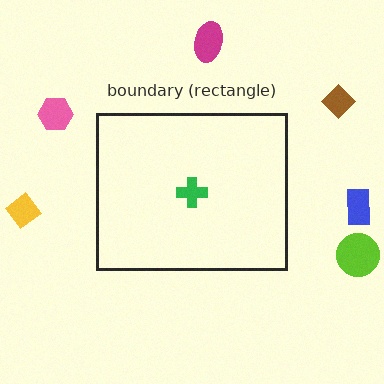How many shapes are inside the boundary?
1 inside, 6 outside.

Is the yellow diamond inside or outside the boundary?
Outside.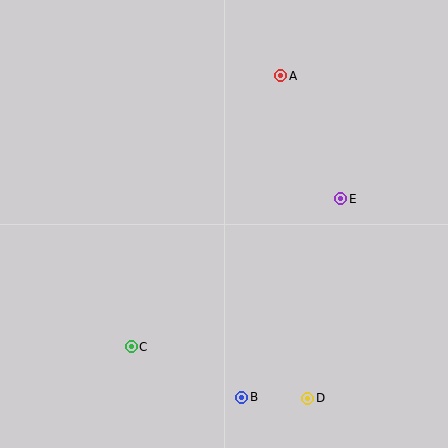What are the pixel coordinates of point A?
Point A is at (281, 76).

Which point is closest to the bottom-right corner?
Point D is closest to the bottom-right corner.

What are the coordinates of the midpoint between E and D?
The midpoint between E and D is at (324, 298).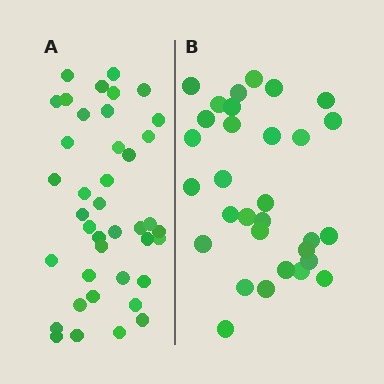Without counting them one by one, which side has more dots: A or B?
Region A (the left region) has more dots.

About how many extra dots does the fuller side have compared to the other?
Region A has roughly 8 or so more dots than region B.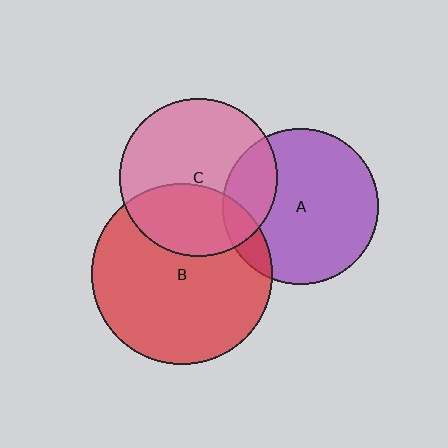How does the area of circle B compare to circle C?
Approximately 1.3 times.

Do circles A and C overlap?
Yes.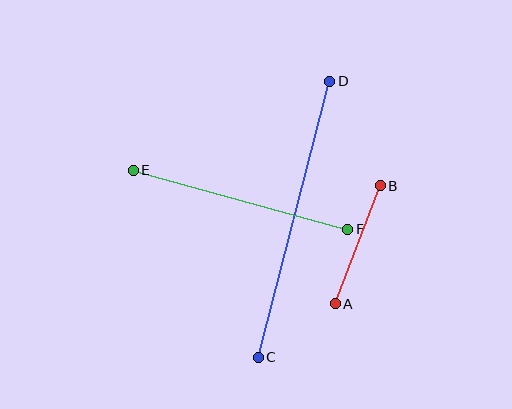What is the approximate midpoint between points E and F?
The midpoint is at approximately (240, 200) pixels.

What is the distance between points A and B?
The distance is approximately 127 pixels.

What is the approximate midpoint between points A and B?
The midpoint is at approximately (358, 245) pixels.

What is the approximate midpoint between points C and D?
The midpoint is at approximately (294, 219) pixels.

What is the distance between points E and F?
The distance is approximately 222 pixels.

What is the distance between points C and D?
The distance is approximately 285 pixels.